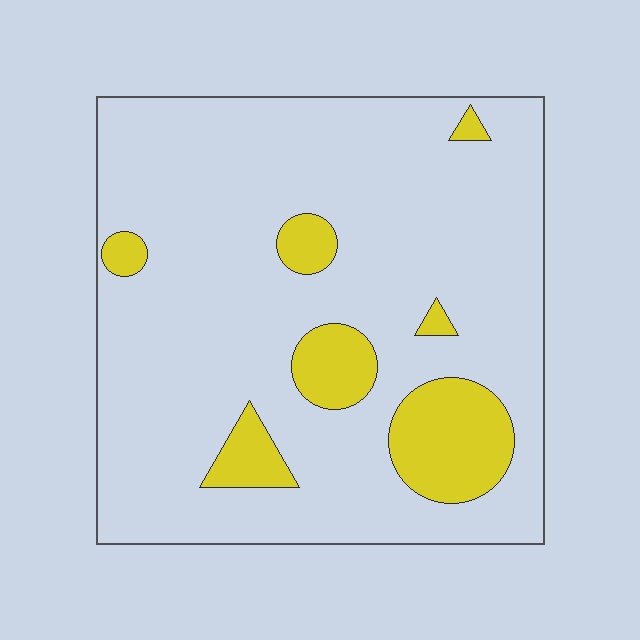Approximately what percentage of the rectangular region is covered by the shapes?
Approximately 15%.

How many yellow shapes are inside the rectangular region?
7.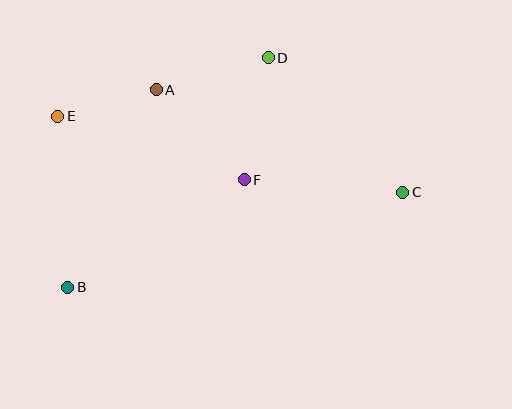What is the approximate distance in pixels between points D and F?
The distance between D and F is approximately 125 pixels.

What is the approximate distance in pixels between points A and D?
The distance between A and D is approximately 117 pixels.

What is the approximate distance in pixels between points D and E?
The distance between D and E is approximately 219 pixels.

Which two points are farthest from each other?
Points C and E are farthest from each other.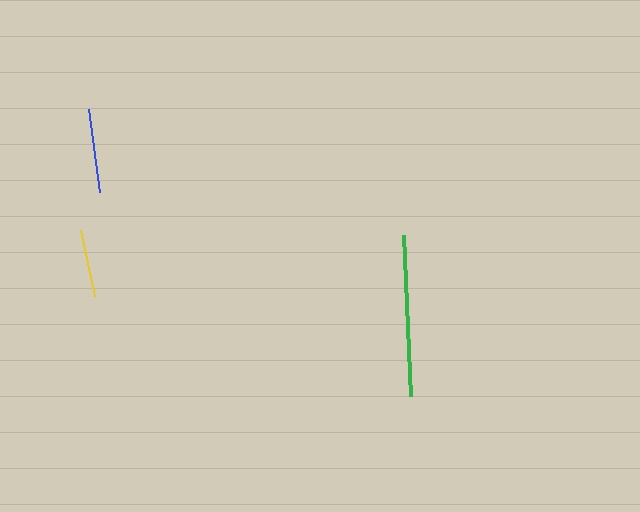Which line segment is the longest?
The green line is the longest at approximately 161 pixels.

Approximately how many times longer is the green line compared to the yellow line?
The green line is approximately 2.4 times the length of the yellow line.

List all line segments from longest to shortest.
From longest to shortest: green, blue, yellow.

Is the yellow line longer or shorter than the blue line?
The blue line is longer than the yellow line.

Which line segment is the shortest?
The yellow line is the shortest at approximately 68 pixels.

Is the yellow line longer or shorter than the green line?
The green line is longer than the yellow line.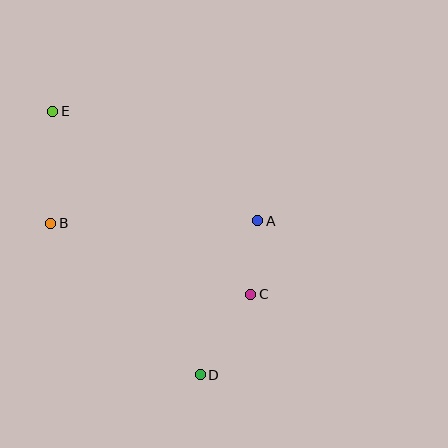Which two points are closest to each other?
Points A and C are closest to each other.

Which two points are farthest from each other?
Points D and E are farthest from each other.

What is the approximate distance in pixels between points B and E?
The distance between B and E is approximately 112 pixels.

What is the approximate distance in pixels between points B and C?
The distance between B and C is approximately 212 pixels.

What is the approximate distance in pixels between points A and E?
The distance between A and E is approximately 233 pixels.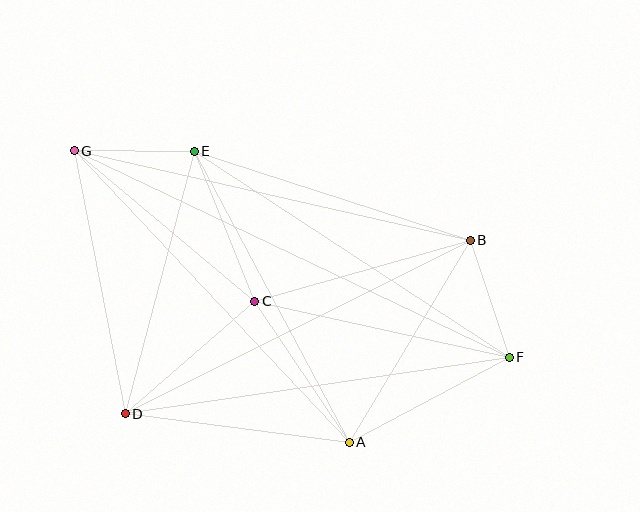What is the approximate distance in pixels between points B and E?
The distance between B and E is approximately 290 pixels.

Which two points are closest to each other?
Points E and G are closest to each other.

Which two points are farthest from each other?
Points F and G are farthest from each other.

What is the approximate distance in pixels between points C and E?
The distance between C and E is approximately 162 pixels.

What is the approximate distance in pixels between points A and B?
The distance between A and B is approximately 236 pixels.